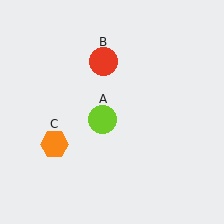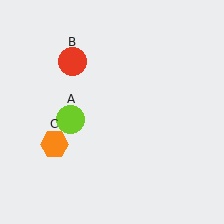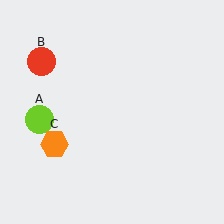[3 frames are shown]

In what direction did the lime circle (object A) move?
The lime circle (object A) moved left.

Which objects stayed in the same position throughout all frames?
Orange hexagon (object C) remained stationary.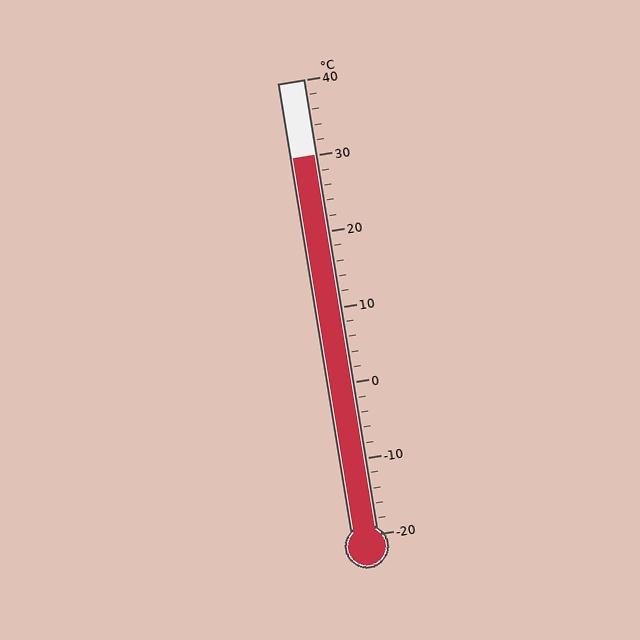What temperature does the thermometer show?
The thermometer shows approximately 30°C.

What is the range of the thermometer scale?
The thermometer scale ranges from -20°C to 40°C.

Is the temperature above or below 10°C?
The temperature is above 10°C.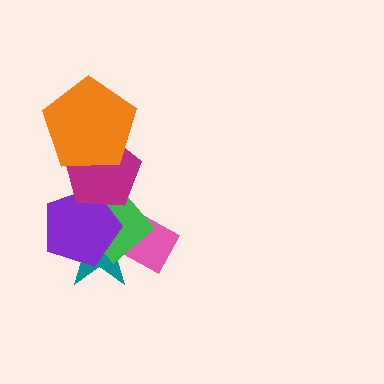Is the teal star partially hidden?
Yes, it is partially covered by another shape.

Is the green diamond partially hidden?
Yes, it is partially covered by another shape.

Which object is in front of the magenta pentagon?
The orange pentagon is in front of the magenta pentagon.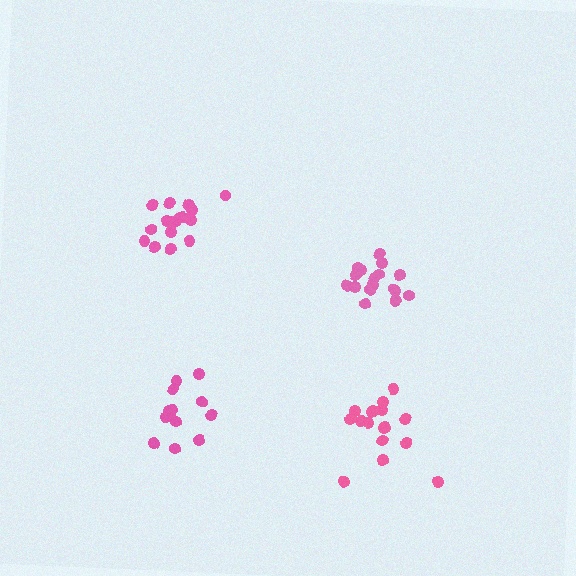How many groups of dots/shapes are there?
There are 4 groups.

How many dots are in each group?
Group 1: 17 dots, Group 2: 13 dots, Group 3: 17 dots, Group 4: 17 dots (64 total).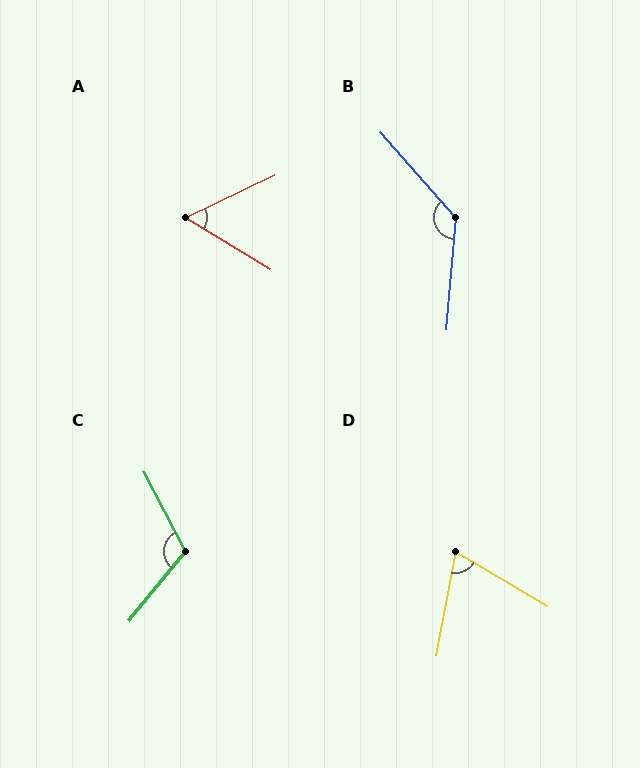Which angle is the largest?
B, at approximately 134 degrees.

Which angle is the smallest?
A, at approximately 57 degrees.